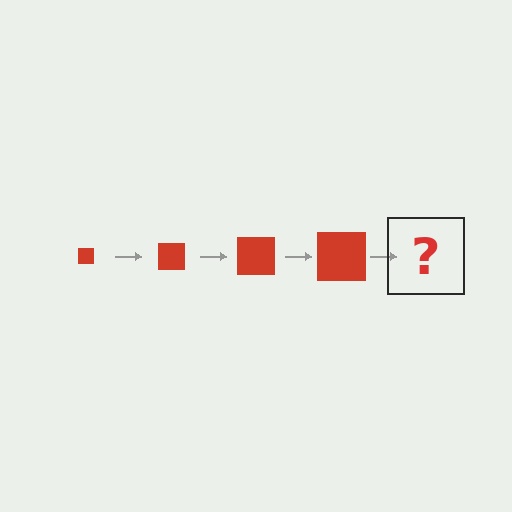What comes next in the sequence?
The next element should be a red square, larger than the previous one.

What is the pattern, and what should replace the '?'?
The pattern is that the square gets progressively larger each step. The '?' should be a red square, larger than the previous one.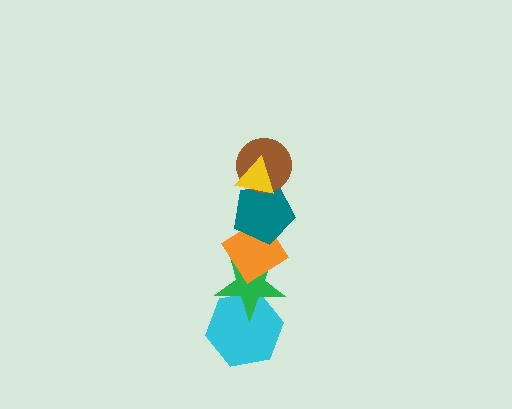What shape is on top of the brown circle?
The yellow triangle is on top of the brown circle.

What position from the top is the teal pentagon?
The teal pentagon is 3rd from the top.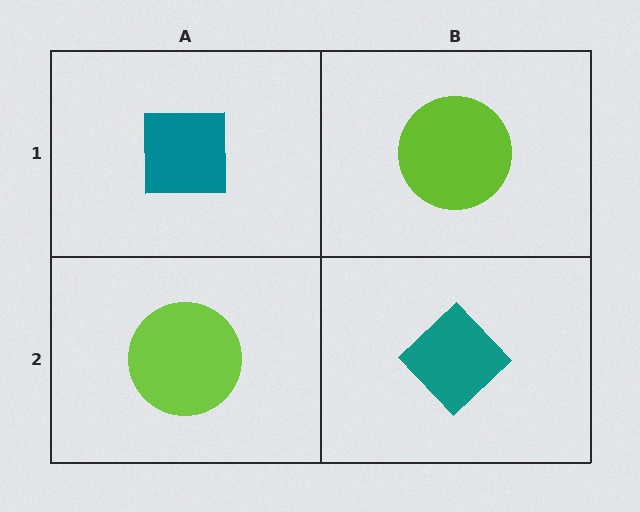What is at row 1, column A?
A teal square.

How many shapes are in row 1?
2 shapes.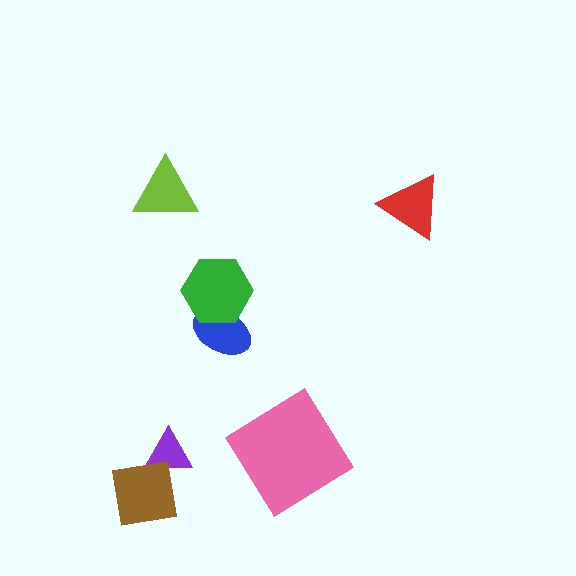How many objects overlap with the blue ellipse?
1 object overlaps with the blue ellipse.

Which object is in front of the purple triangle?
The brown square is in front of the purple triangle.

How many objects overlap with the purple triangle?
1 object overlaps with the purple triangle.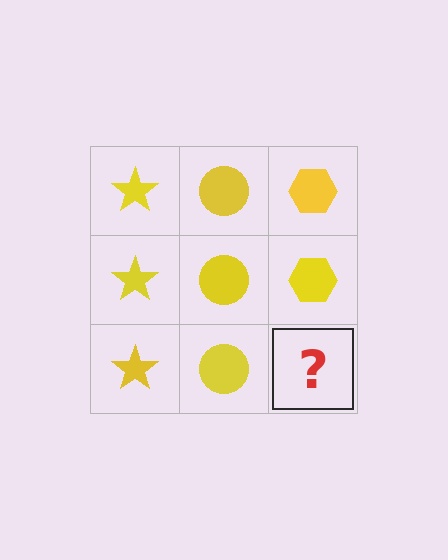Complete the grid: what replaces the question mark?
The question mark should be replaced with a yellow hexagon.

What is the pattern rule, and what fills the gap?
The rule is that each column has a consistent shape. The gap should be filled with a yellow hexagon.